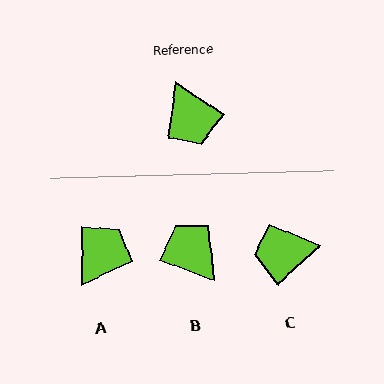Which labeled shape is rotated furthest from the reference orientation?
B, about 166 degrees away.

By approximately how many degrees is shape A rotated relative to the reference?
Approximately 124 degrees counter-clockwise.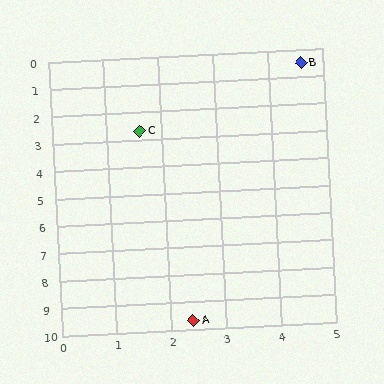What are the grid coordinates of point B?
Point B is at approximately (4.6, 0.5).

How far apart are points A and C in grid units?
Points A and C are about 7.0 grid units apart.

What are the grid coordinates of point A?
Point A is at approximately (2.4, 9.7).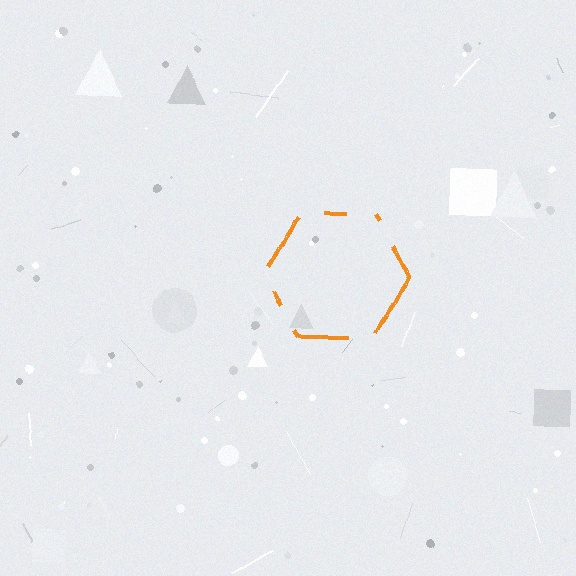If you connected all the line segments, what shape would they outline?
They would outline a hexagon.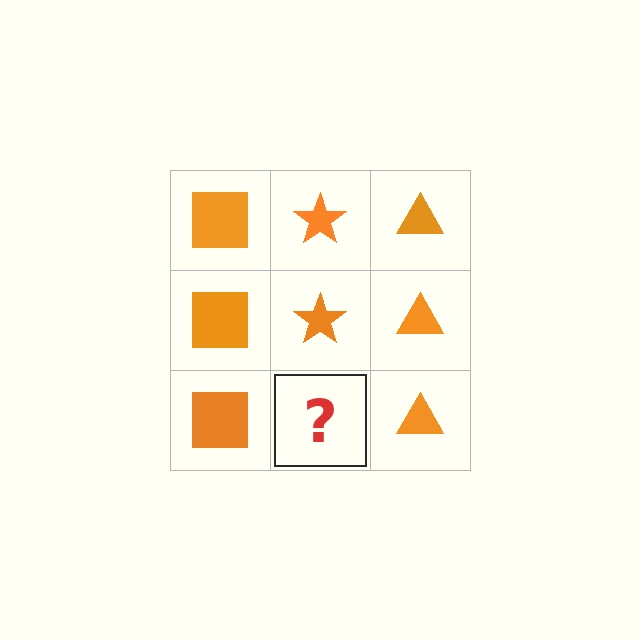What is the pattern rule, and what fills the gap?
The rule is that each column has a consistent shape. The gap should be filled with an orange star.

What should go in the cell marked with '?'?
The missing cell should contain an orange star.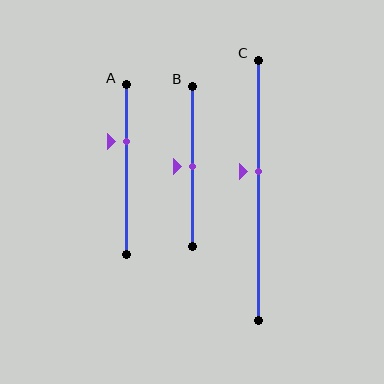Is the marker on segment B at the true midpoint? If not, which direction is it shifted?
Yes, the marker on segment B is at the true midpoint.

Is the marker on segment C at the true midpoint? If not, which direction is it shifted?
No, the marker on segment C is shifted upward by about 7% of the segment length.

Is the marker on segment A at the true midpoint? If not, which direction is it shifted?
No, the marker on segment A is shifted upward by about 17% of the segment length.